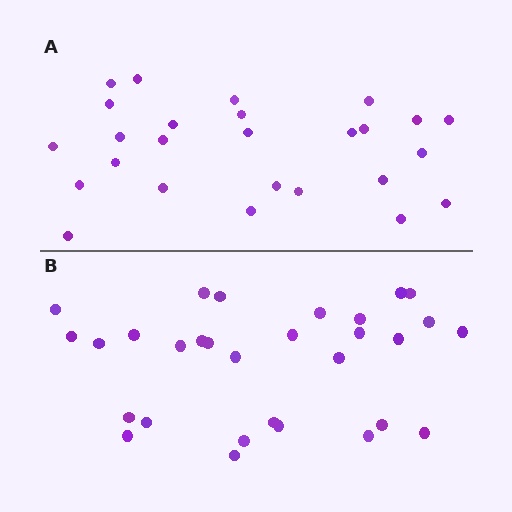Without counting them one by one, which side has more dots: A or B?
Region B (the bottom region) has more dots.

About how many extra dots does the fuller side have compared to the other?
Region B has about 4 more dots than region A.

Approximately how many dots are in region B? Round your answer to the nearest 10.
About 30 dots.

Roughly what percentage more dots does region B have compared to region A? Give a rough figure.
About 15% more.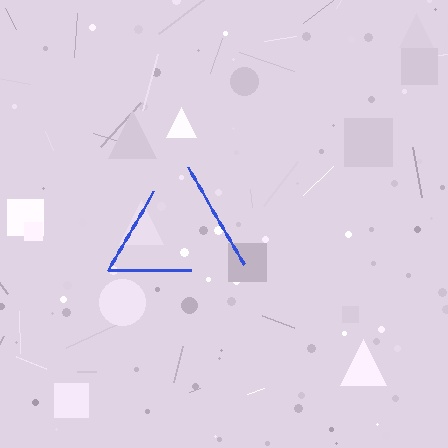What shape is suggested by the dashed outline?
The dashed outline suggests a triangle.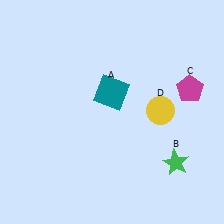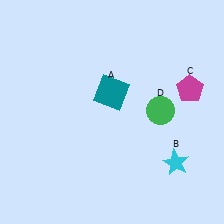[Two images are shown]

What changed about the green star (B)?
In Image 1, B is green. In Image 2, it changed to cyan.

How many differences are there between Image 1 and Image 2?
There are 2 differences between the two images.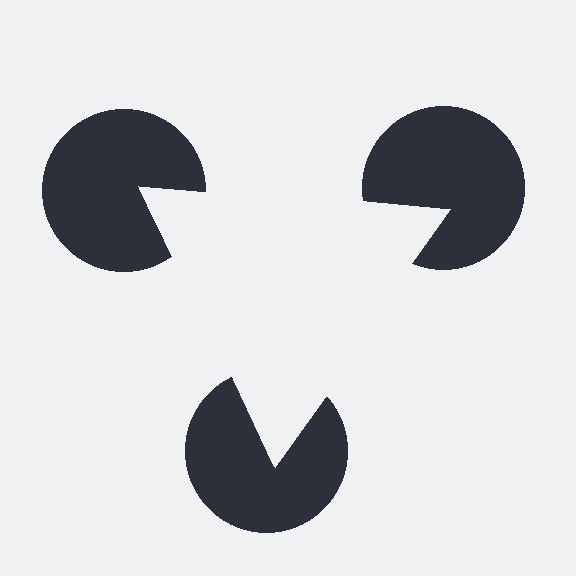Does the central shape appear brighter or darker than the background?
It typically appears slightly brighter than the background, even though no actual brightness change is drawn.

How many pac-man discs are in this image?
There are 3 — one at each vertex of the illusory triangle.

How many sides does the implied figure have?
3 sides.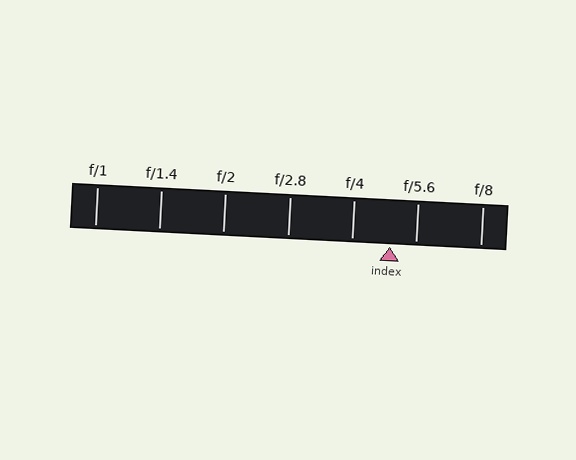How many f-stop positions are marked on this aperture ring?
There are 7 f-stop positions marked.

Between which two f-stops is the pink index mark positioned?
The index mark is between f/4 and f/5.6.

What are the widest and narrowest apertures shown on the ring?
The widest aperture shown is f/1 and the narrowest is f/8.